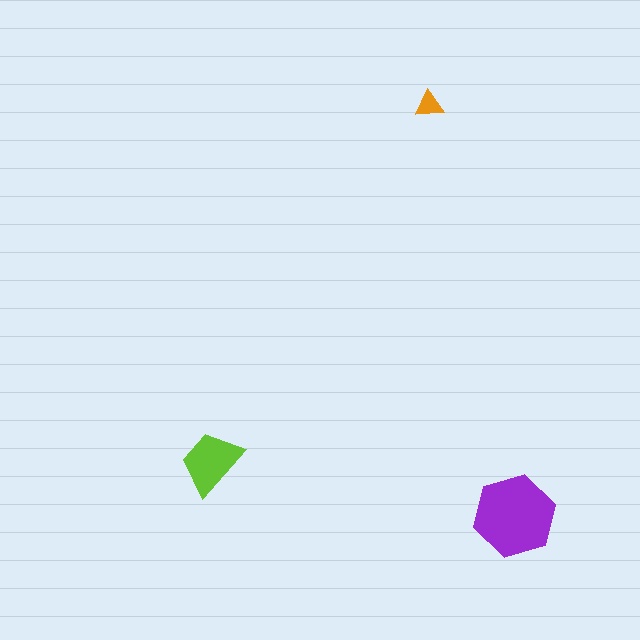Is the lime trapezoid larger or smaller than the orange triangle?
Larger.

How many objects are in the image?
There are 3 objects in the image.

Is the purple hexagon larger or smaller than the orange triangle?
Larger.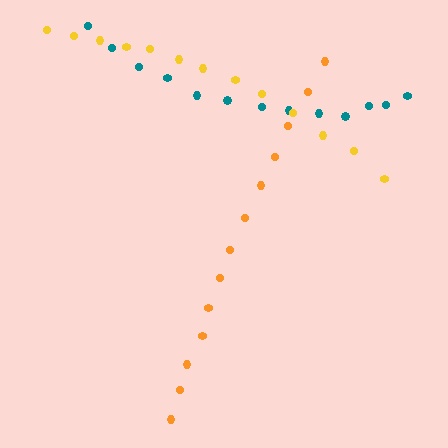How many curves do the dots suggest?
There are 3 distinct paths.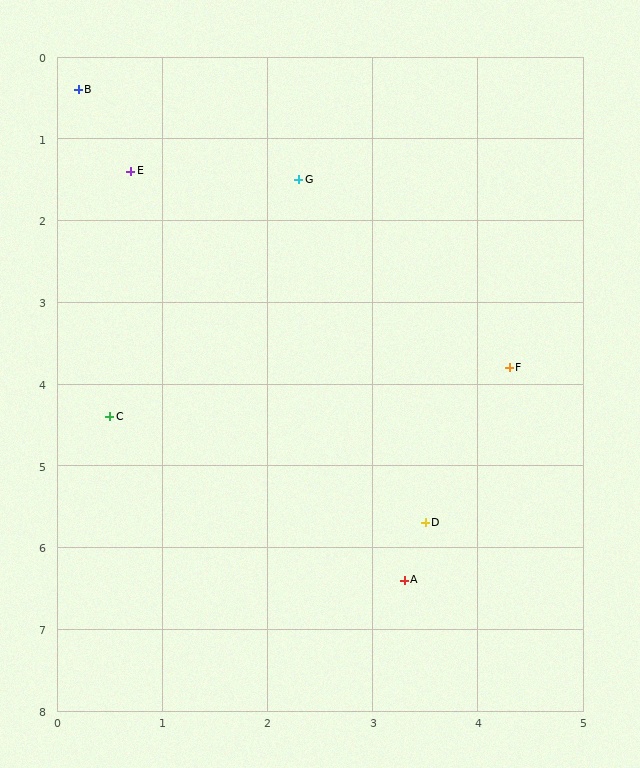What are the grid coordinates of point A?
Point A is at approximately (3.3, 6.4).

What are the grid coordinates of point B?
Point B is at approximately (0.2, 0.4).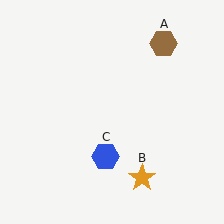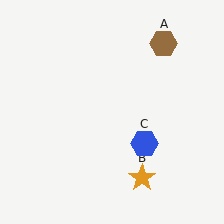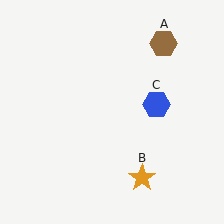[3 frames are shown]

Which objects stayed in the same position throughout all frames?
Brown hexagon (object A) and orange star (object B) remained stationary.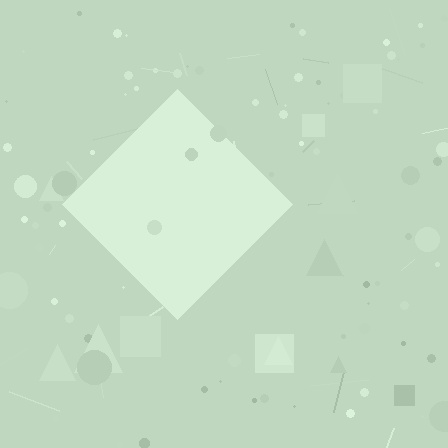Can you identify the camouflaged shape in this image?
The camouflaged shape is a diamond.